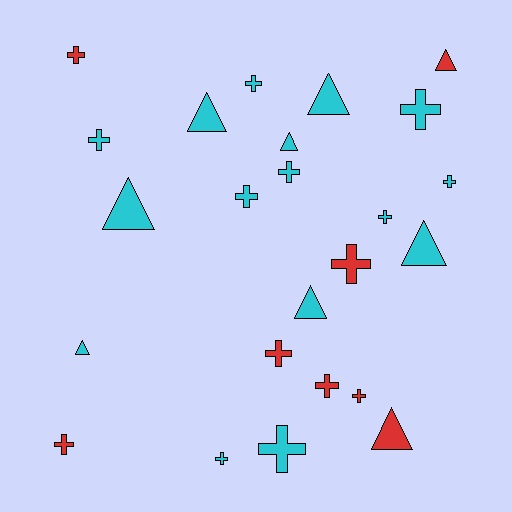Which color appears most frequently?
Cyan, with 16 objects.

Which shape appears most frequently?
Cross, with 15 objects.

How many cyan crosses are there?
There are 9 cyan crosses.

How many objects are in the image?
There are 24 objects.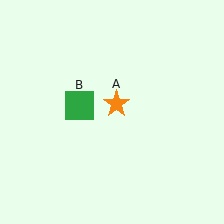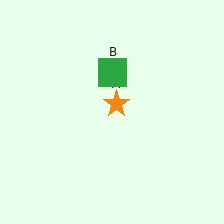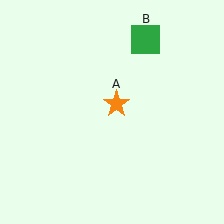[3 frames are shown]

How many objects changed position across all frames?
1 object changed position: green square (object B).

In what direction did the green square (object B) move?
The green square (object B) moved up and to the right.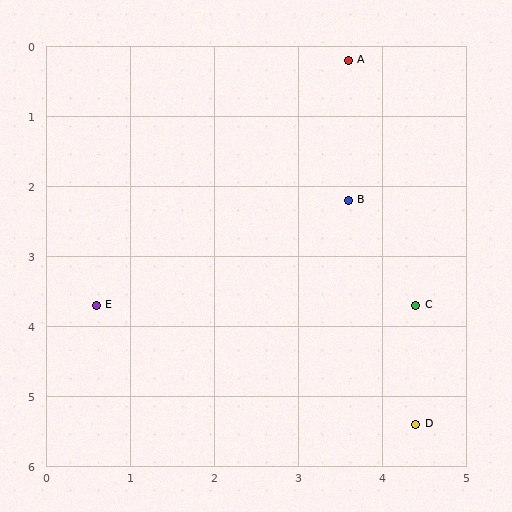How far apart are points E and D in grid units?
Points E and D are about 4.2 grid units apart.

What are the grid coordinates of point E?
Point E is at approximately (0.6, 3.7).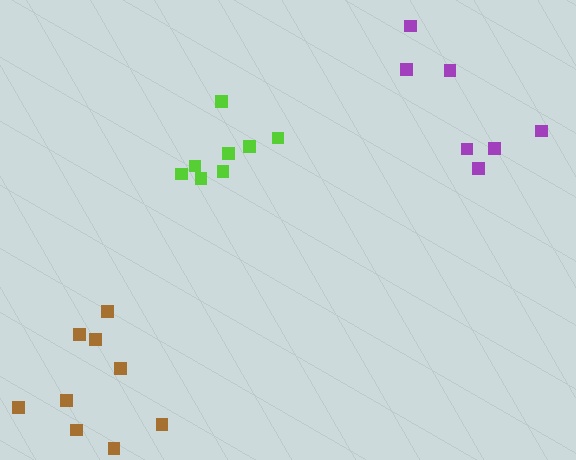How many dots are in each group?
Group 1: 8 dots, Group 2: 9 dots, Group 3: 7 dots (24 total).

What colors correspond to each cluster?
The clusters are colored: lime, brown, purple.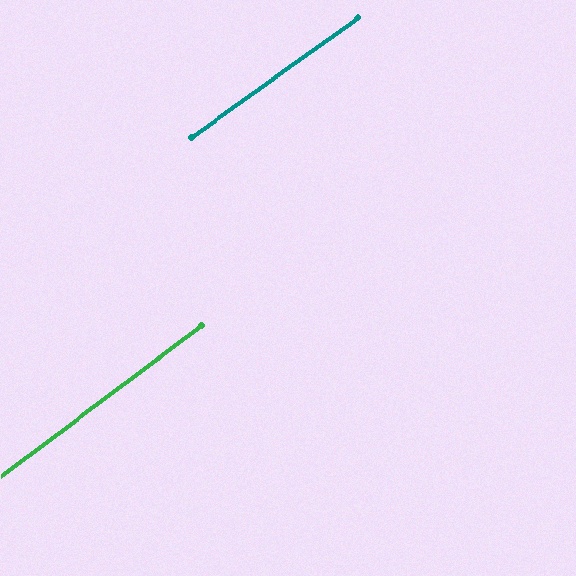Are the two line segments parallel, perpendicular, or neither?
Parallel — their directions differ by only 1.2°.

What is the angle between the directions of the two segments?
Approximately 1 degree.